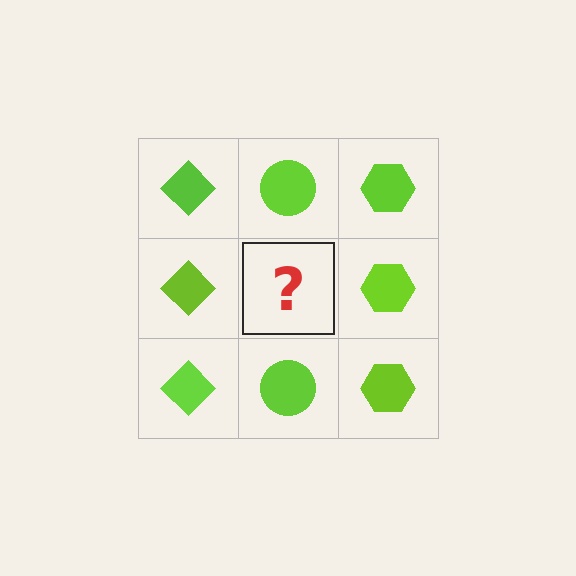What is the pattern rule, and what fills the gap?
The rule is that each column has a consistent shape. The gap should be filled with a lime circle.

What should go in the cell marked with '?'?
The missing cell should contain a lime circle.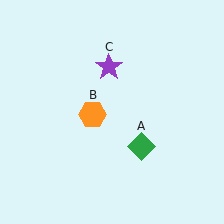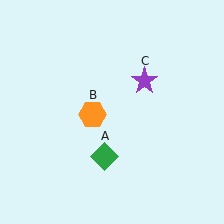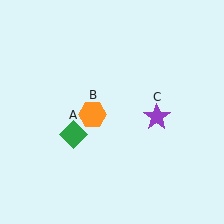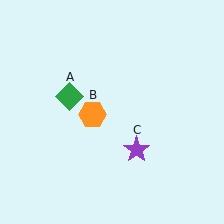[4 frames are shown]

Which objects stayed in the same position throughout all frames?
Orange hexagon (object B) remained stationary.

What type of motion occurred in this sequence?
The green diamond (object A), purple star (object C) rotated clockwise around the center of the scene.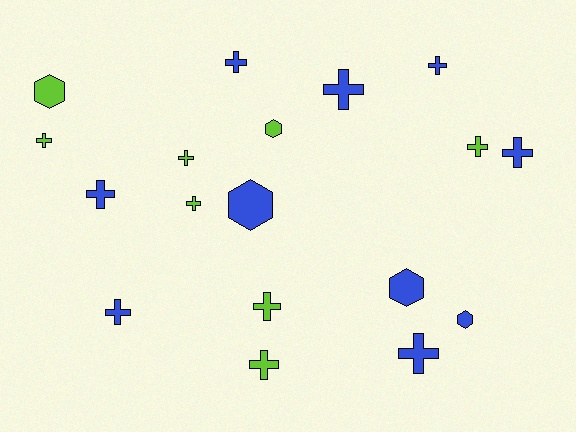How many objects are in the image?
There are 18 objects.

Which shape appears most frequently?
Cross, with 13 objects.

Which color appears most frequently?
Blue, with 10 objects.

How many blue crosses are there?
There are 7 blue crosses.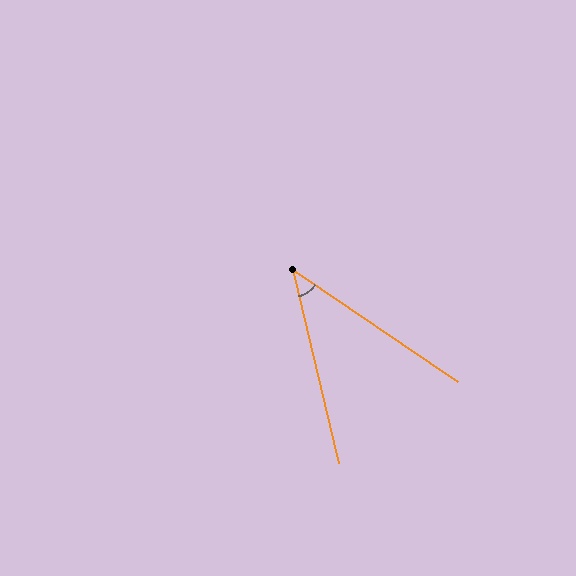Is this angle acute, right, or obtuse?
It is acute.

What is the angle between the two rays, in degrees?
Approximately 42 degrees.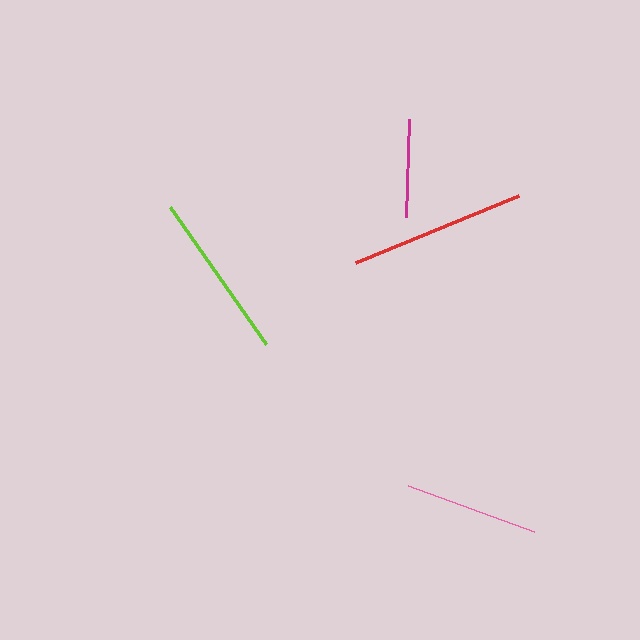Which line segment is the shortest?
The magenta line is the shortest at approximately 98 pixels.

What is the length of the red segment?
The red segment is approximately 176 pixels long.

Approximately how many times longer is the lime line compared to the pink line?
The lime line is approximately 1.2 times the length of the pink line.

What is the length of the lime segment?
The lime segment is approximately 167 pixels long.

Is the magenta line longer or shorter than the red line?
The red line is longer than the magenta line.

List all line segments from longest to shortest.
From longest to shortest: red, lime, pink, magenta.